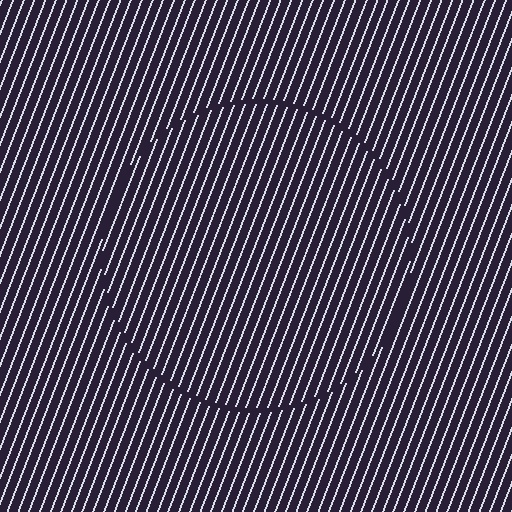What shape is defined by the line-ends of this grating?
An illusory circle. The interior of the shape contains the same grating, shifted by half a period — the contour is defined by the phase discontinuity where line-ends from the inner and outer gratings abut.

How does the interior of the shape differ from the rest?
The interior of the shape contains the same grating, shifted by half a period — the contour is defined by the phase discontinuity where line-ends from the inner and outer gratings abut.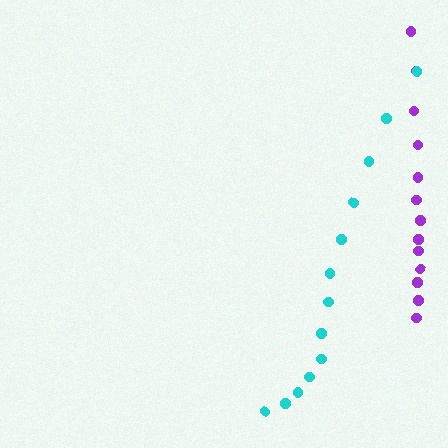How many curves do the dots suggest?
There are 2 distinct paths.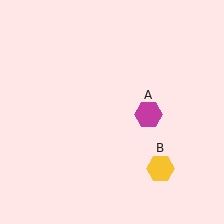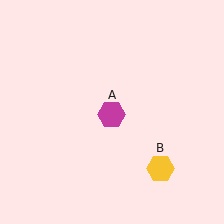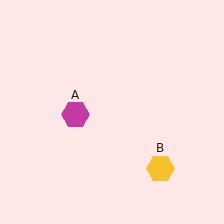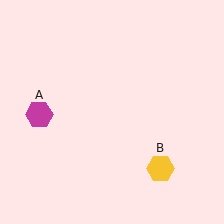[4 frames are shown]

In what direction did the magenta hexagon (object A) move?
The magenta hexagon (object A) moved left.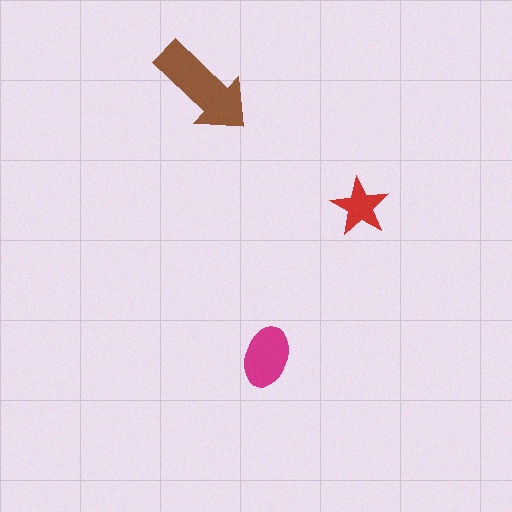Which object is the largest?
The brown arrow.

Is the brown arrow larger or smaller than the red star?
Larger.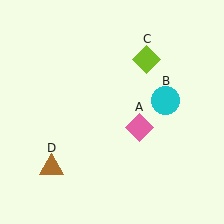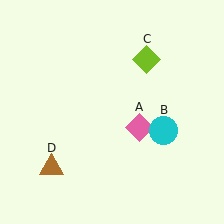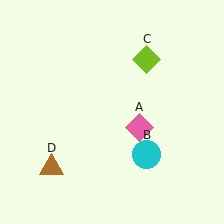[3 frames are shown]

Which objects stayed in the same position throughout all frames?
Pink diamond (object A) and lime diamond (object C) and brown triangle (object D) remained stationary.